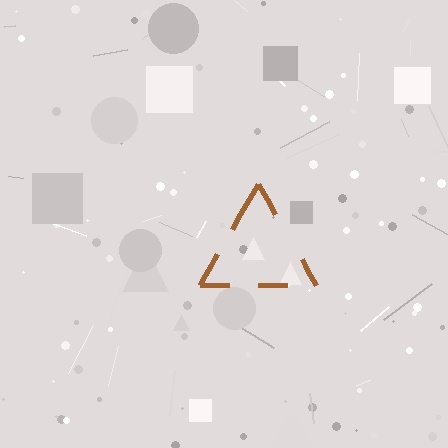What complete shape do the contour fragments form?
The contour fragments form a triangle.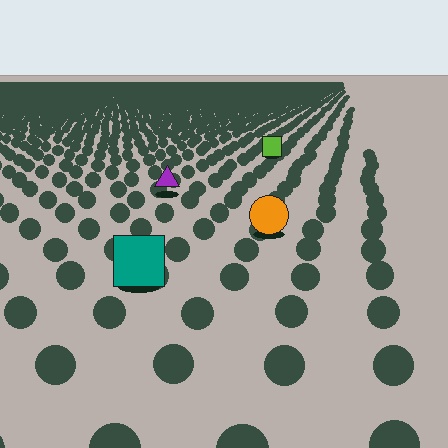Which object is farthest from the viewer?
The lime square is farthest from the viewer. It appears smaller and the ground texture around it is denser.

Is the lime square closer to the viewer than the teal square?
No. The teal square is closer — you can tell from the texture gradient: the ground texture is coarser near it.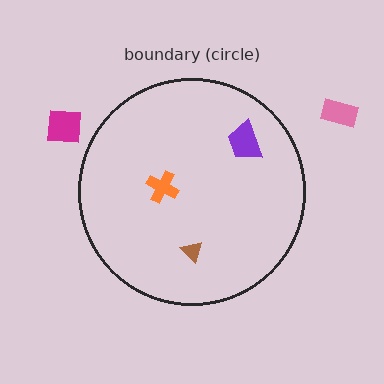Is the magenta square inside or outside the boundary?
Outside.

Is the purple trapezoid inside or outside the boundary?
Inside.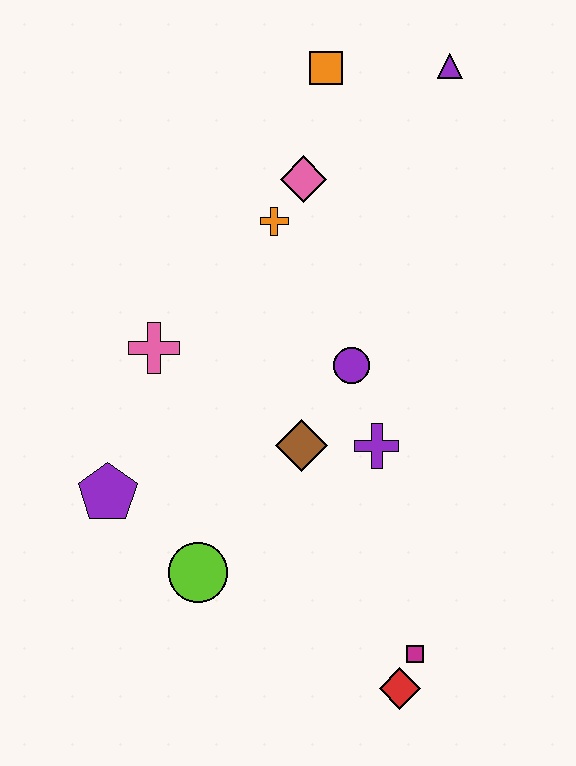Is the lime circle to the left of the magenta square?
Yes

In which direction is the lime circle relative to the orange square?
The lime circle is below the orange square.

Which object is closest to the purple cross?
The brown diamond is closest to the purple cross.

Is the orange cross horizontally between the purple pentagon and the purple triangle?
Yes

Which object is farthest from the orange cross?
The red diamond is farthest from the orange cross.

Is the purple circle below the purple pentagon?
No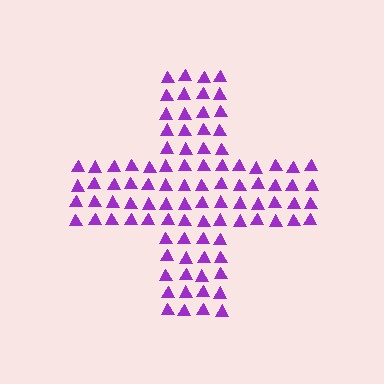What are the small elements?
The small elements are triangles.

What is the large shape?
The large shape is a cross.